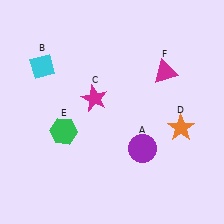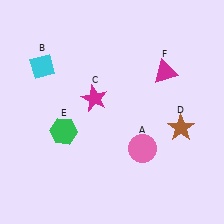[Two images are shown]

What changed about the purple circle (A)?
In Image 1, A is purple. In Image 2, it changed to pink.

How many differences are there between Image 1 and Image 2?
There are 2 differences between the two images.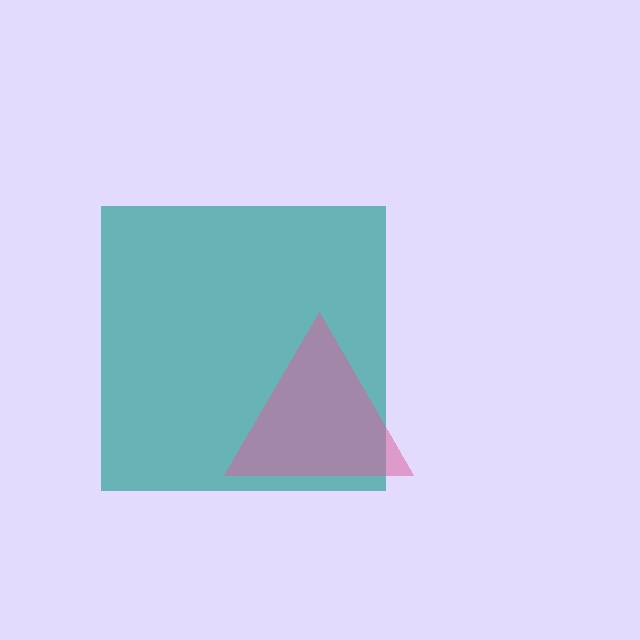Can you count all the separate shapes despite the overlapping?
Yes, there are 2 separate shapes.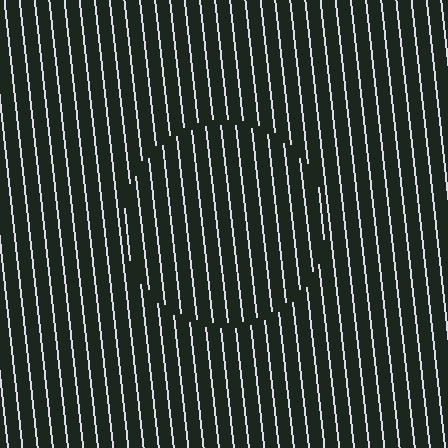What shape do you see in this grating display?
An illusory circle. The interior of the shape contains the same grating, shifted by half a period — the contour is defined by the phase discontinuity where line-ends from the inner and outer gratings abut.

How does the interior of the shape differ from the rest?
The interior of the shape contains the same grating, shifted by half a period — the contour is defined by the phase discontinuity where line-ends from the inner and outer gratings abut.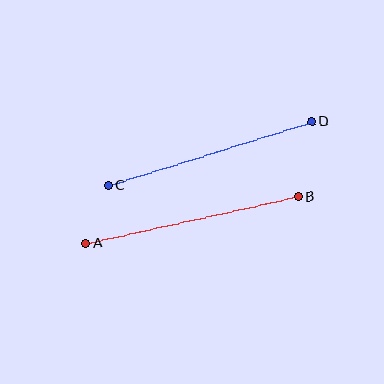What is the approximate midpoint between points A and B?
The midpoint is at approximately (192, 220) pixels.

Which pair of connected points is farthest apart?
Points A and B are farthest apart.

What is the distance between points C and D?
The distance is approximately 213 pixels.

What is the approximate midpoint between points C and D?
The midpoint is at approximately (210, 153) pixels.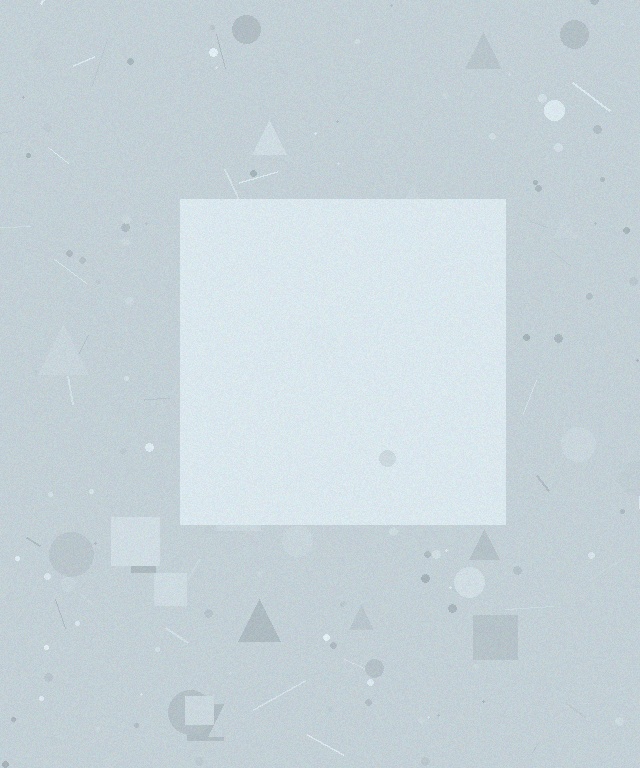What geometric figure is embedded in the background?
A square is embedded in the background.